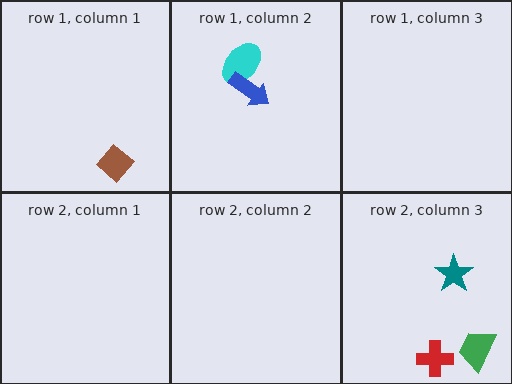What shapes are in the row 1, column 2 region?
The cyan ellipse, the blue arrow.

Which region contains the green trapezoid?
The row 2, column 3 region.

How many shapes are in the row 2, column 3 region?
3.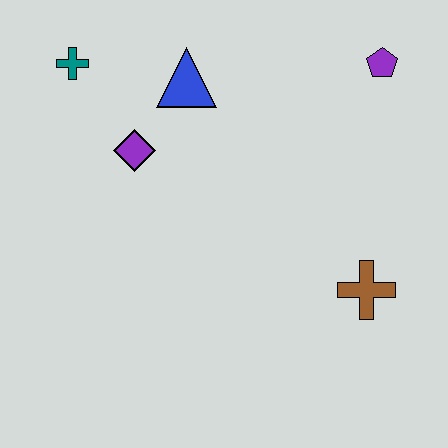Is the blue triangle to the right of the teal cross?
Yes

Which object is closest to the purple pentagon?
The blue triangle is closest to the purple pentagon.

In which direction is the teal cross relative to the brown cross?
The teal cross is to the left of the brown cross.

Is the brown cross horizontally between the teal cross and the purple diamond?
No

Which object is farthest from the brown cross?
The teal cross is farthest from the brown cross.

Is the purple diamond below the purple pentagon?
Yes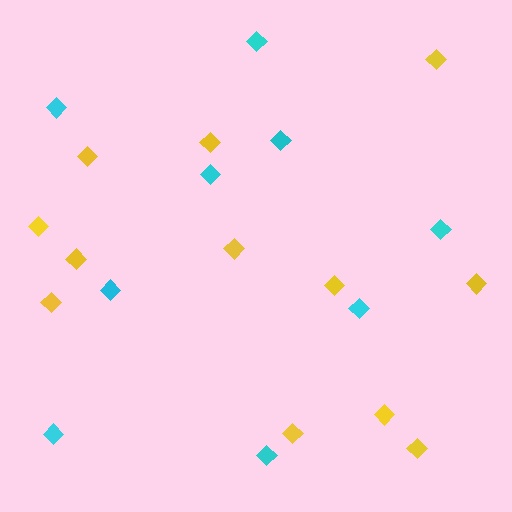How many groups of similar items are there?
There are 2 groups: one group of cyan diamonds (9) and one group of yellow diamonds (12).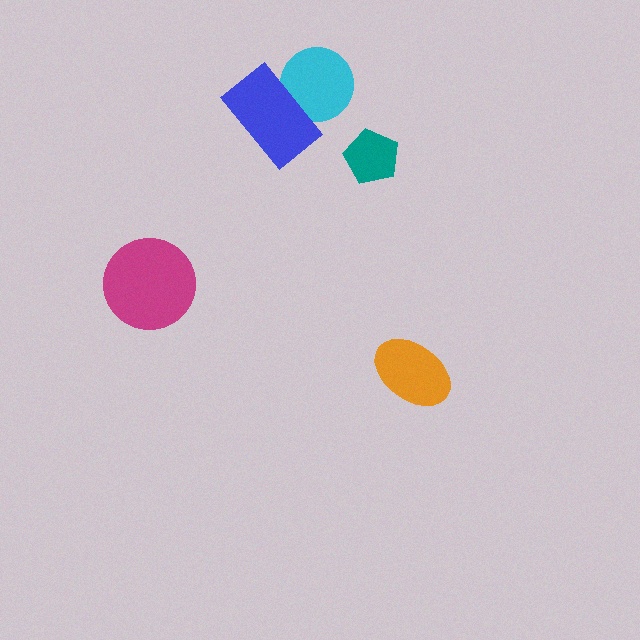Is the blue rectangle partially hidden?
No, no other shape covers it.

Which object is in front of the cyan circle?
The blue rectangle is in front of the cyan circle.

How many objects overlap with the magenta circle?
0 objects overlap with the magenta circle.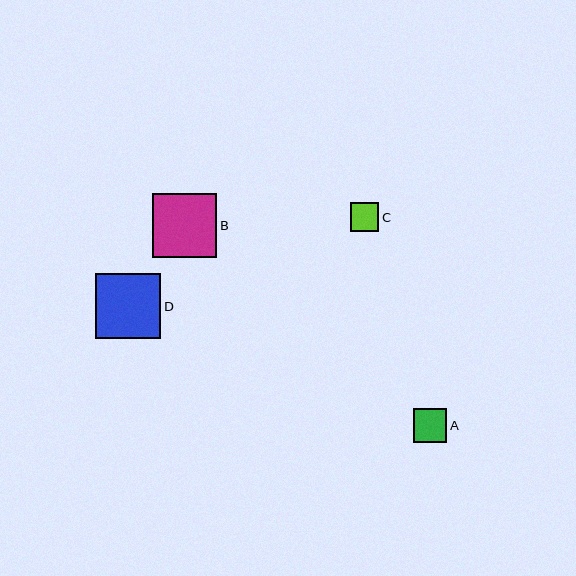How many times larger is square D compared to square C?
Square D is approximately 2.3 times the size of square C.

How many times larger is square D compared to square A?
Square D is approximately 2.0 times the size of square A.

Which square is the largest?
Square D is the largest with a size of approximately 65 pixels.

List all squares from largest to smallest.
From largest to smallest: D, B, A, C.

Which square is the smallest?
Square C is the smallest with a size of approximately 28 pixels.